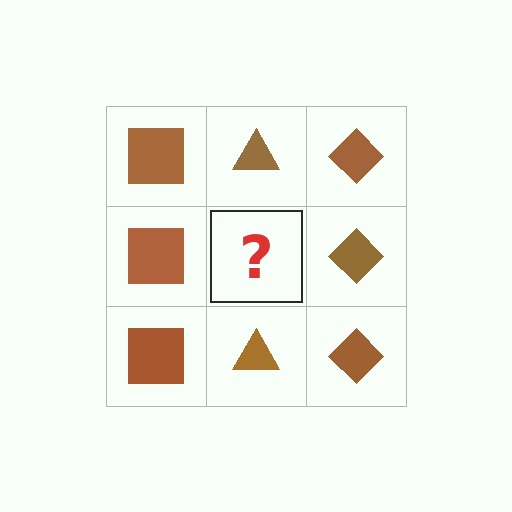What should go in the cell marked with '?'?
The missing cell should contain a brown triangle.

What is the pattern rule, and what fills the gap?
The rule is that each column has a consistent shape. The gap should be filled with a brown triangle.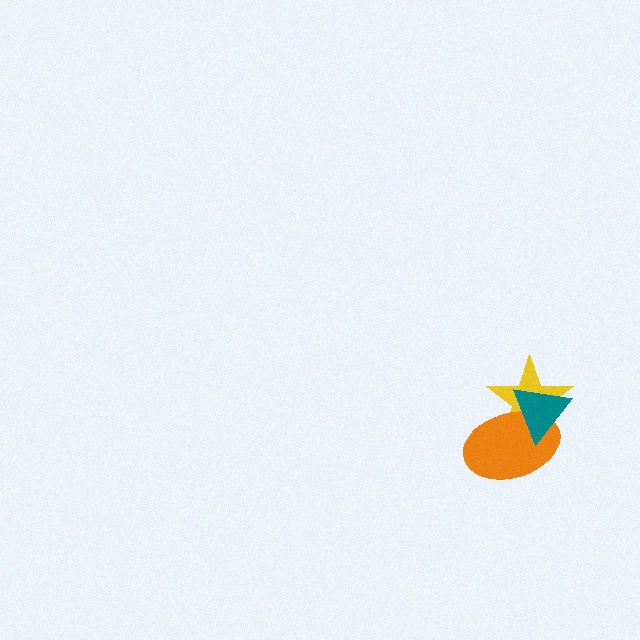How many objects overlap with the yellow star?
2 objects overlap with the yellow star.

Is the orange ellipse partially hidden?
Yes, it is partially covered by another shape.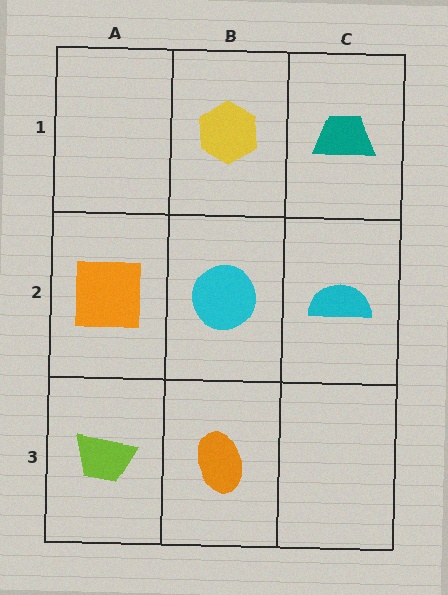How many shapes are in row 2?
3 shapes.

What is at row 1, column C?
A teal trapezoid.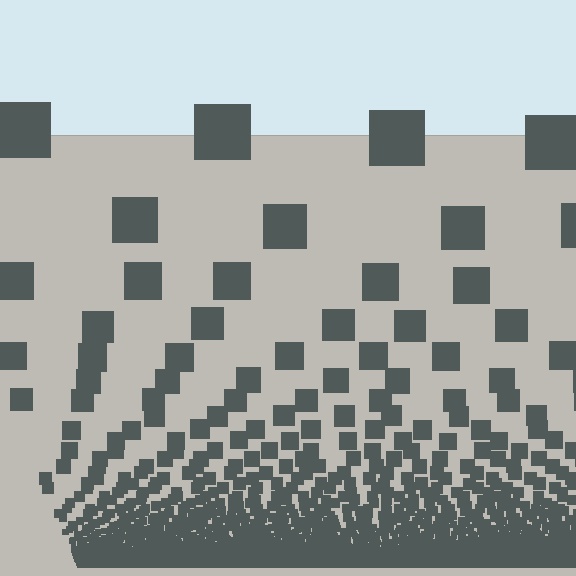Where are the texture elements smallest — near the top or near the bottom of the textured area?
Near the bottom.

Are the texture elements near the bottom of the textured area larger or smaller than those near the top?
Smaller. The gradient is inverted — elements near the bottom are smaller and denser.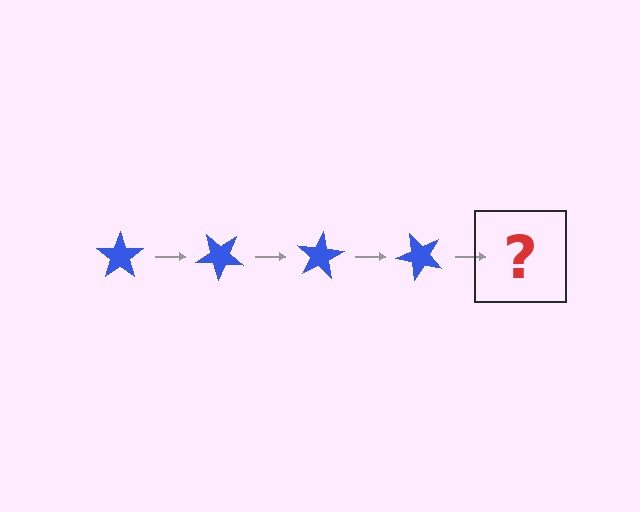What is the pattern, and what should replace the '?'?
The pattern is that the star rotates 40 degrees each step. The '?' should be a blue star rotated 160 degrees.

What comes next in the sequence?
The next element should be a blue star rotated 160 degrees.